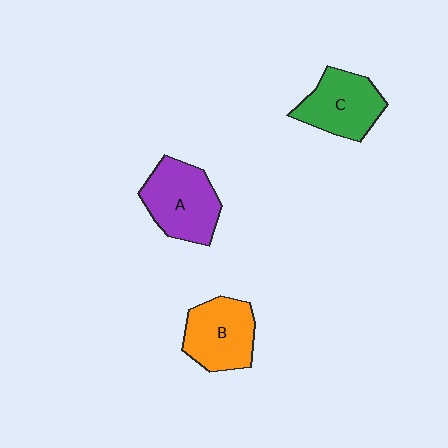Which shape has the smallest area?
Shape C (green).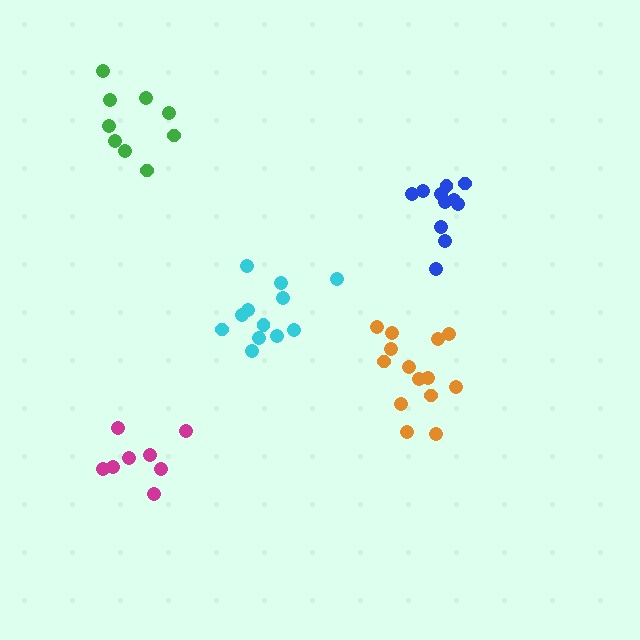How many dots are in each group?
Group 1: 8 dots, Group 2: 9 dots, Group 3: 11 dots, Group 4: 14 dots, Group 5: 12 dots (54 total).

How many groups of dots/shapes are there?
There are 5 groups.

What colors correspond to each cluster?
The clusters are colored: magenta, green, blue, orange, cyan.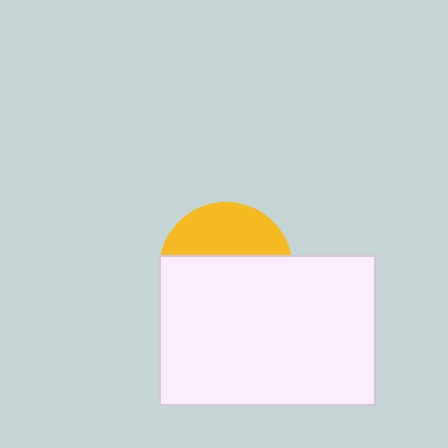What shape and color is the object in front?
The object in front is a white rectangle.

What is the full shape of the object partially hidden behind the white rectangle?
The partially hidden object is a yellow circle.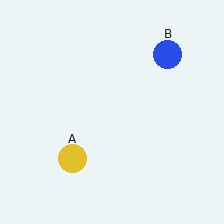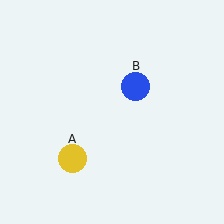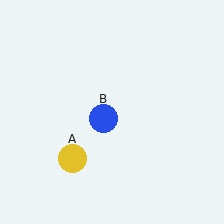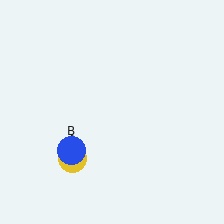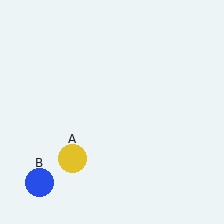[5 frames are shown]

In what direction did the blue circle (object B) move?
The blue circle (object B) moved down and to the left.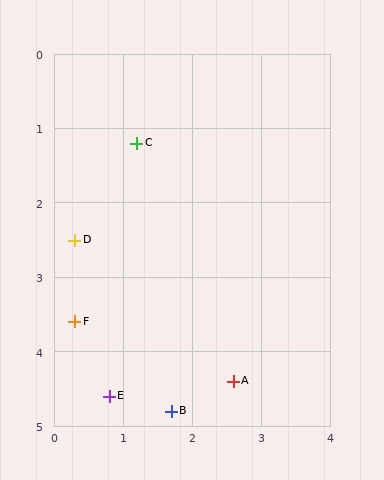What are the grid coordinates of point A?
Point A is at approximately (2.6, 4.4).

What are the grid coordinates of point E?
Point E is at approximately (0.8, 4.6).